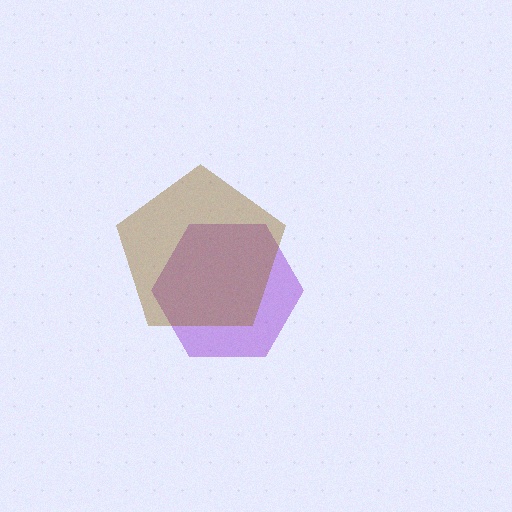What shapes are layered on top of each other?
The layered shapes are: a purple hexagon, a brown pentagon.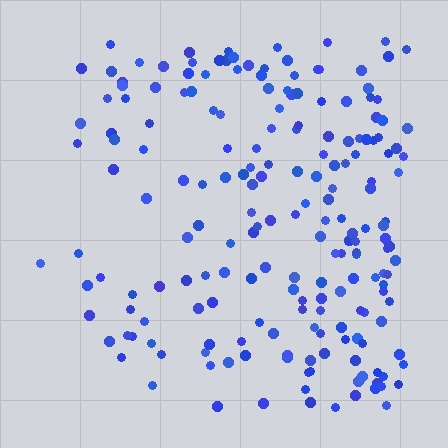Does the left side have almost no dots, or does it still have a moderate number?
Still a moderate number, just noticeably fewer than the right.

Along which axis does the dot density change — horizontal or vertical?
Horizontal.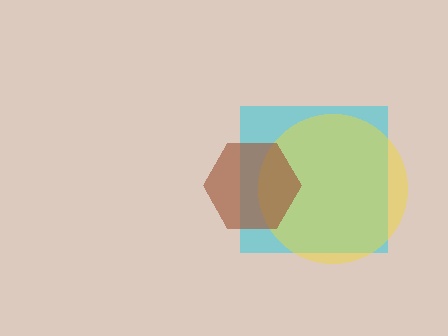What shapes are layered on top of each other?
The layered shapes are: a cyan square, a yellow circle, a brown hexagon.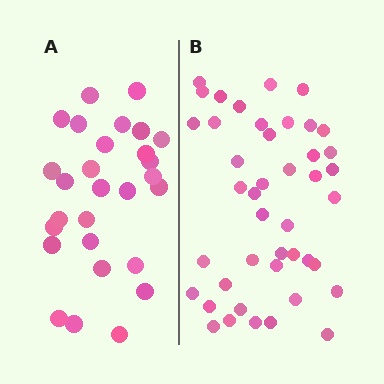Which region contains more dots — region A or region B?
Region B (the right region) has more dots.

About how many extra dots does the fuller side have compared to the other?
Region B has approximately 15 more dots than region A.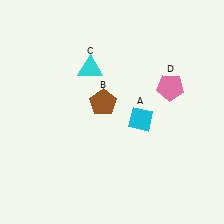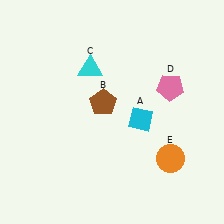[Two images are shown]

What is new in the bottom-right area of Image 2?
An orange circle (E) was added in the bottom-right area of Image 2.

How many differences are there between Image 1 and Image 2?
There is 1 difference between the two images.